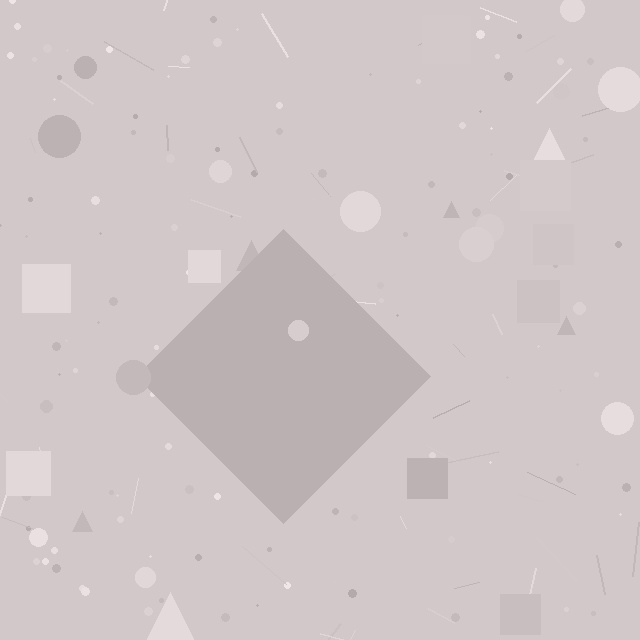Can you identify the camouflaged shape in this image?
The camouflaged shape is a diamond.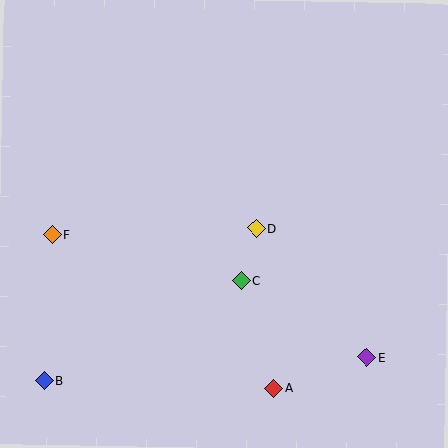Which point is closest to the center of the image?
Point D at (256, 228) is closest to the center.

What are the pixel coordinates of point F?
Point F is at (52, 235).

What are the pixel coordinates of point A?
Point A is at (274, 388).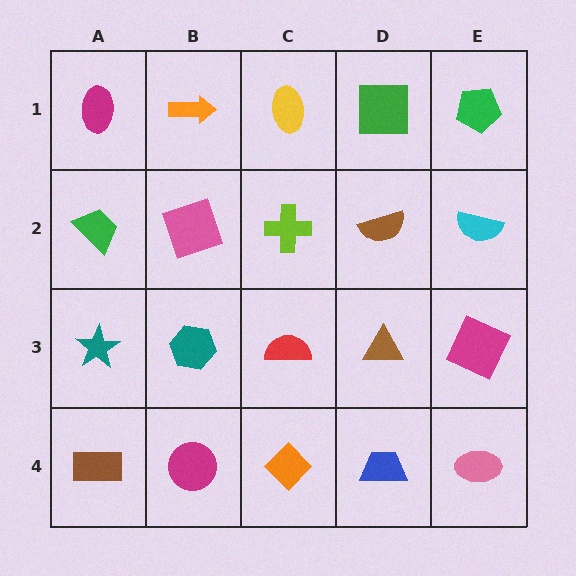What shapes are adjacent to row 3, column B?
A pink square (row 2, column B), a magenta circle (row 4, column B), a teal star (row 3, column A), a red semicircle (row 3, column C).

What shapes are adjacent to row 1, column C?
A lime cross (row 2, column C), an orange arrow (row 1, column B), a green square (row 1, column D).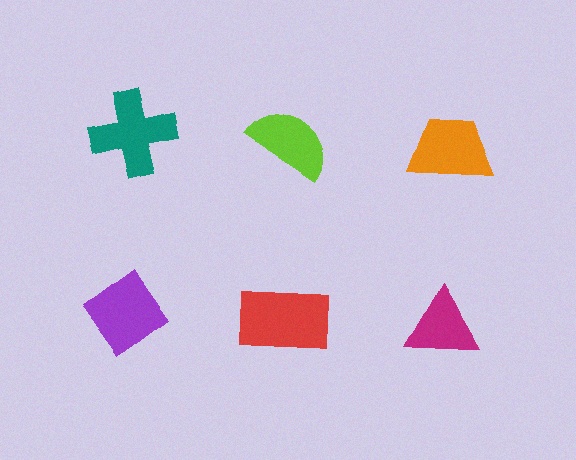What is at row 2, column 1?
A purple diamond.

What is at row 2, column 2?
A red rectangle.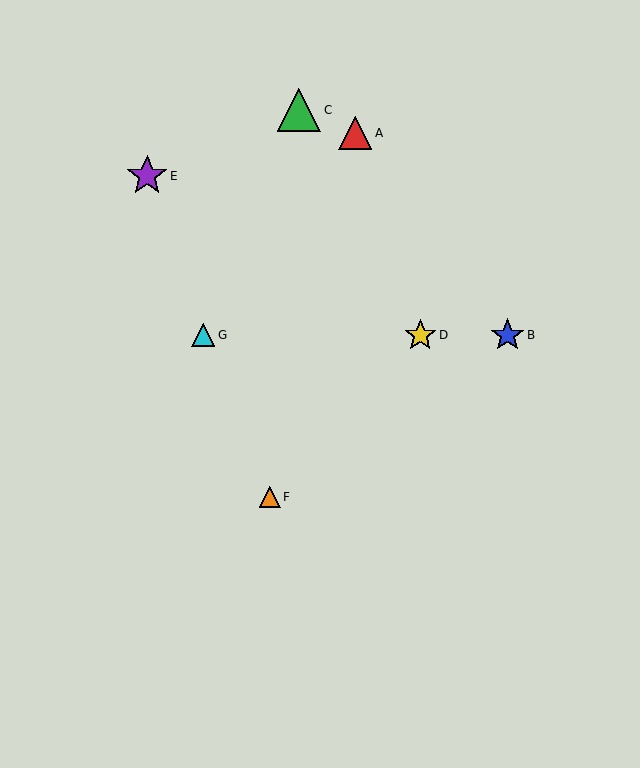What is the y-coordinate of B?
Object B is at y≈335.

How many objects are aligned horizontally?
3 objects (B, D, G) are aligned horizontally.